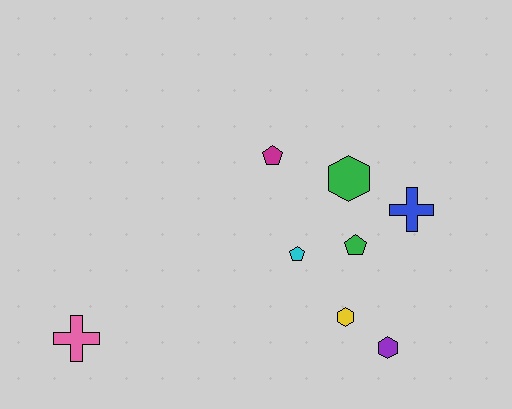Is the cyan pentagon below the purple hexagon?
No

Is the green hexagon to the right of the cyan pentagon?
Yes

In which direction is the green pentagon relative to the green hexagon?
The green pentagon is below the green hexagon.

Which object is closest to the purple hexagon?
The yellow hexagon is closest to the purple hexagon.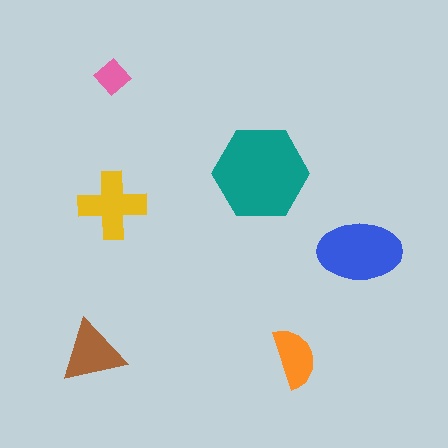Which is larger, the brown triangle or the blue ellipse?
The blue ellipse.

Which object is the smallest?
The pink diamond.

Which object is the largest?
The teal hexagon.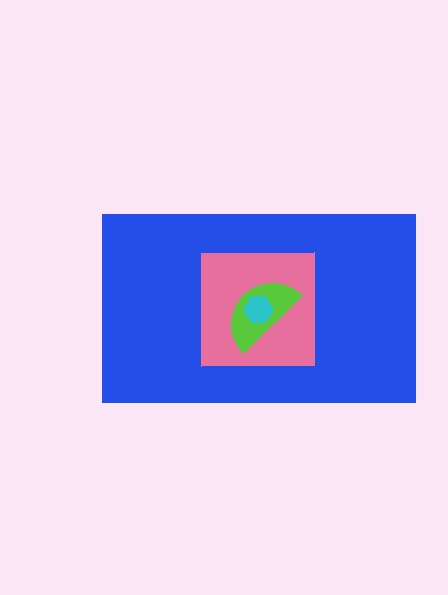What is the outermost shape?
The blue rectangle.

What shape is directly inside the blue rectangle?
The pink square.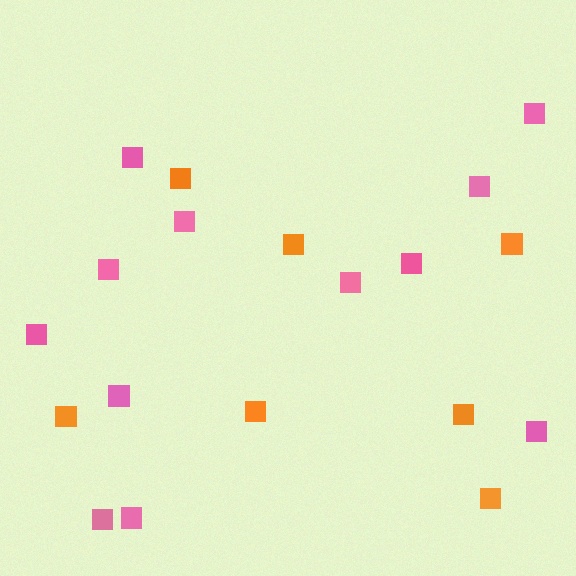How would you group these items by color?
There are 2 groups: one group of pink squares (12) and one group of orange squares (7).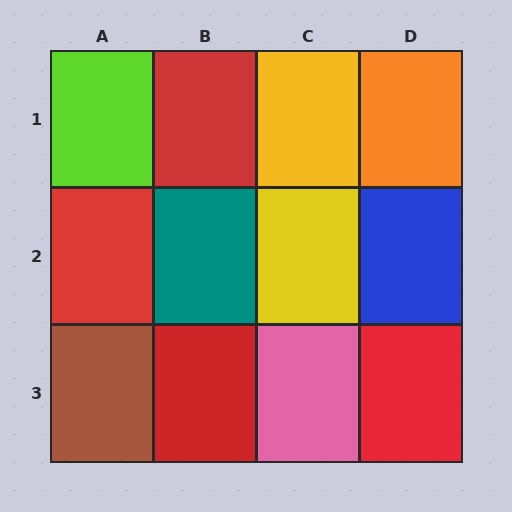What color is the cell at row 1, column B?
Red.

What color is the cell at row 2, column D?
Blue.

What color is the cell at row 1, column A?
Lime.